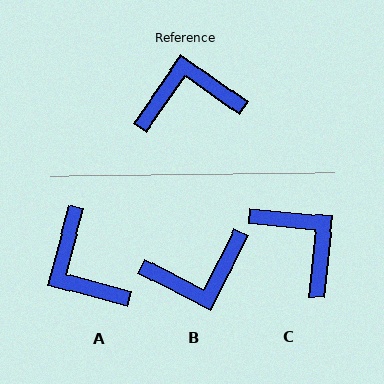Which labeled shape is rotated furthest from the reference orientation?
B, about 172 degrees away.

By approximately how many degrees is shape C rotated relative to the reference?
Approximately 60 degrees clockwise.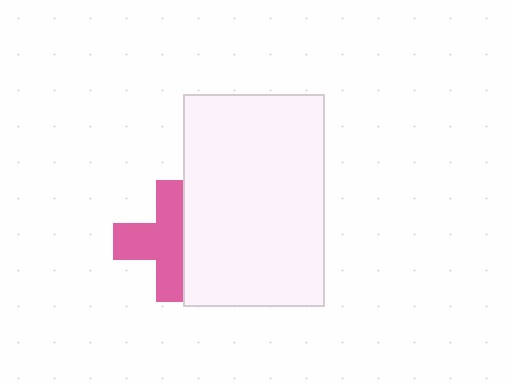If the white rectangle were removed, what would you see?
You would see the complete pink cross.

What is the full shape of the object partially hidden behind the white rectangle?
The partially hidden object is a pink cross.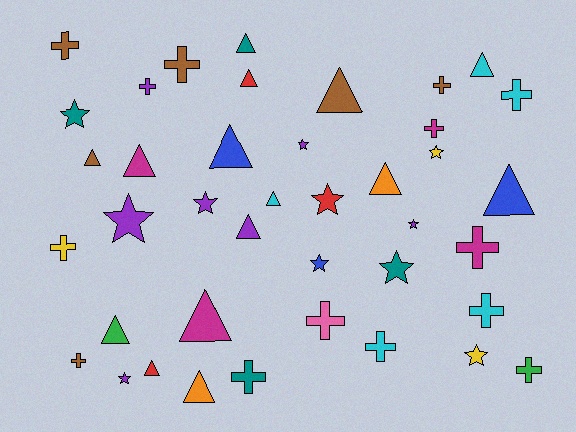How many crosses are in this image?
There are 14 crosses.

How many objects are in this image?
There are 40 objects.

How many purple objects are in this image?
There are 7 purple objects.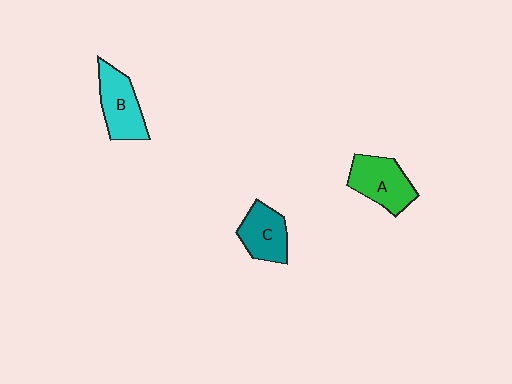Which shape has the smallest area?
Shape C (teal).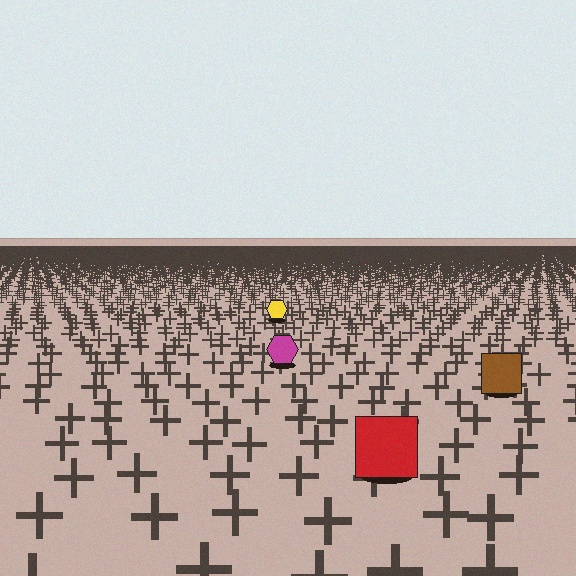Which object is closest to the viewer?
The red square is closest. The texture marks near it are larger and more spread out.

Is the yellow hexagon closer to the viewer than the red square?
No. The red square is closer — you can tell from the texture gradient: the ground texture is coarser near it.